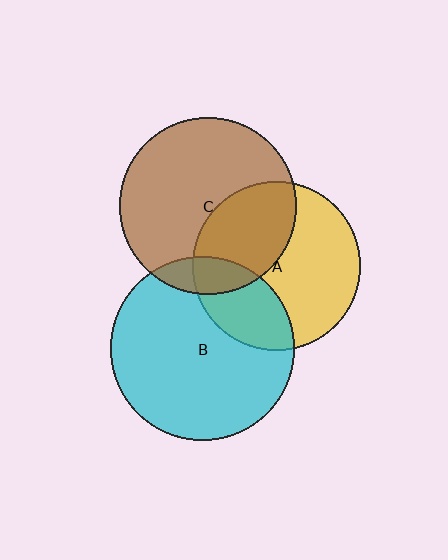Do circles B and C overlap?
Yes.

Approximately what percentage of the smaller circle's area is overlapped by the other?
Approximately 10%.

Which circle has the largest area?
Circle B (cyan).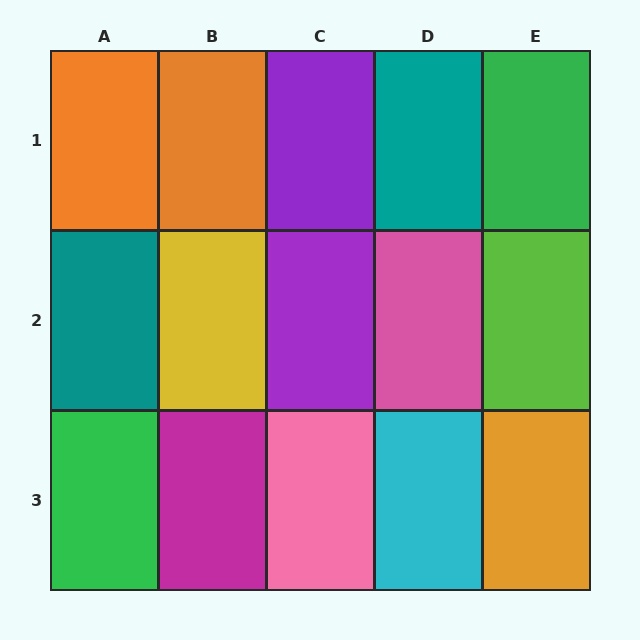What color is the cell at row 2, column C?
Purple.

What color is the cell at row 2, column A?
Teal.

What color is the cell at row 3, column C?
Pink.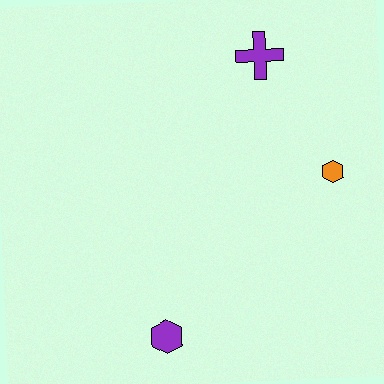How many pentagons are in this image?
There are no pentagons.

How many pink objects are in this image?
There are no pink objects.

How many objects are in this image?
There are 3 objects.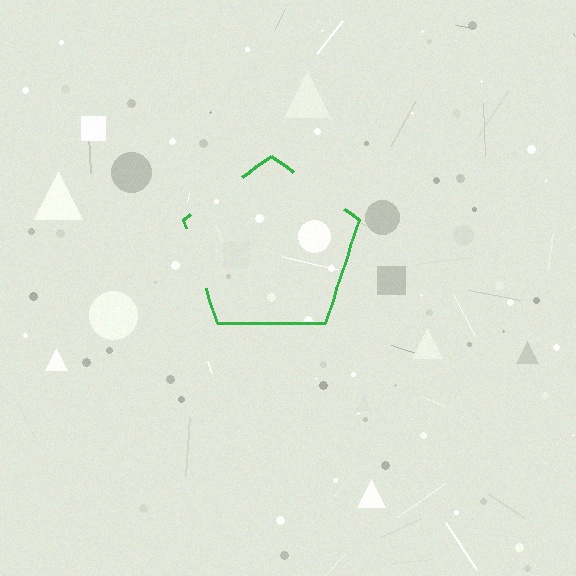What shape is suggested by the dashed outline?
The dashed outline suggests a pentagon.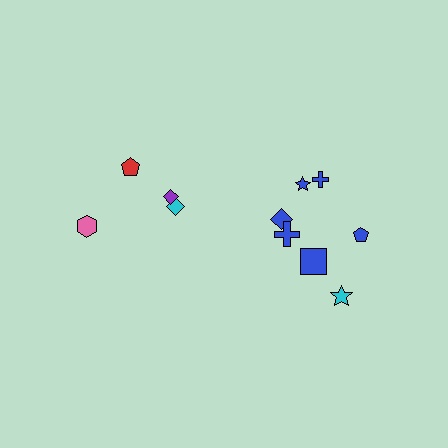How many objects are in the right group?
There are 7 objects.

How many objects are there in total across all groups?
There are 11 objects.